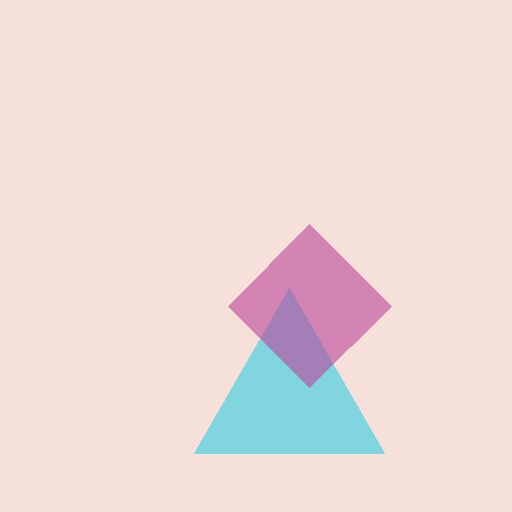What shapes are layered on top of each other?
The layered shapes are: a cyan triangle, a magenta diamond.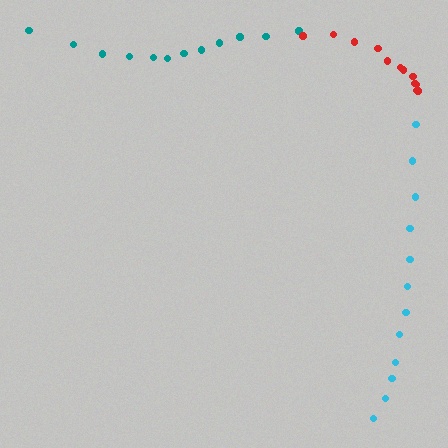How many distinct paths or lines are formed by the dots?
There are 3 distinct paths.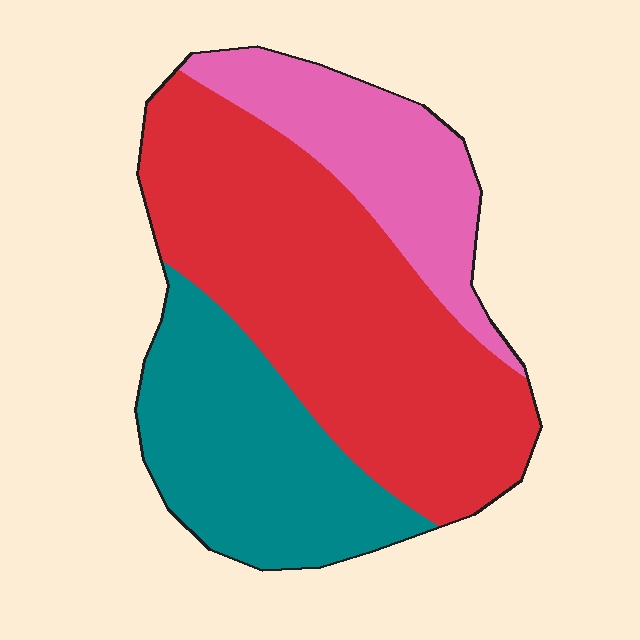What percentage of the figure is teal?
Teal covers about 30% of the figure.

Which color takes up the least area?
Pink, at roughly 20%.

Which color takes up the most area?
Red, at roughly 50%.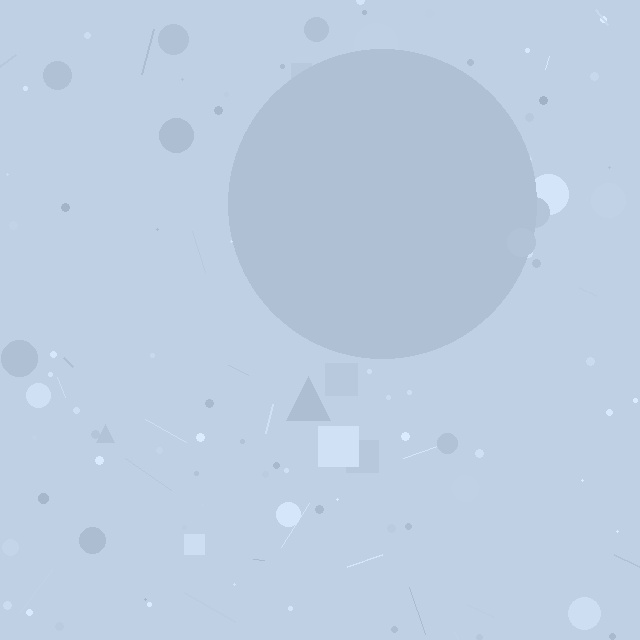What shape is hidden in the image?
A circle is hidden in the image.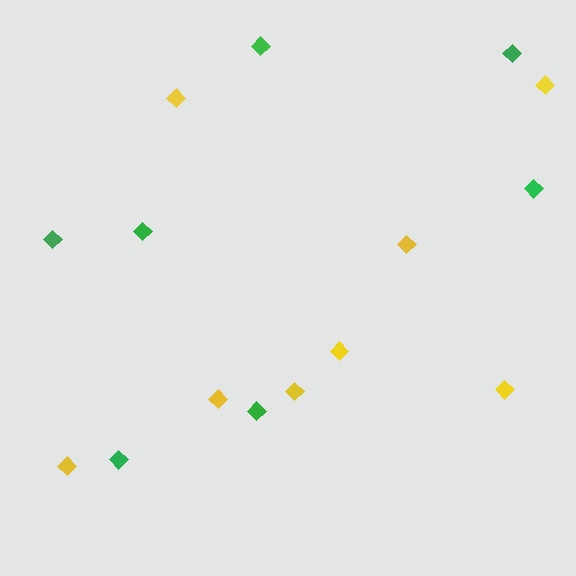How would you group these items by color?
There are 2 groups: one group of green diamonds (7) and one group of yellow diamonds (8).